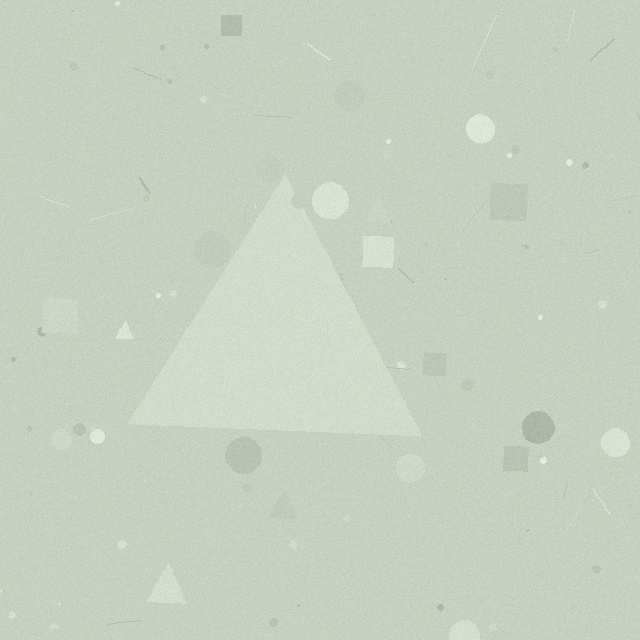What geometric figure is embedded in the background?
A triangle is embedded in the background.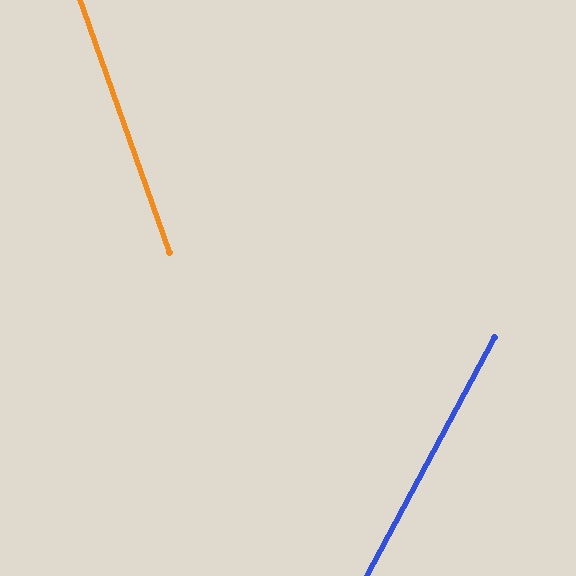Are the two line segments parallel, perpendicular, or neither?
Neither parallel nor perpendicular — they differ by about 48°.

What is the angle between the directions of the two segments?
Approximately 48 degrees.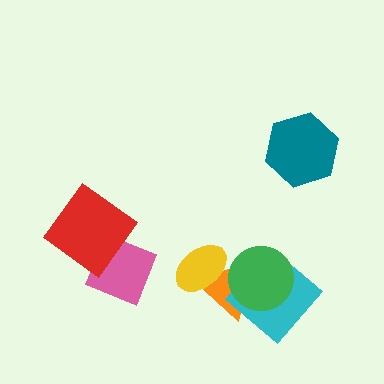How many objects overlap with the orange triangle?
3 objects overlap with the orange triangle.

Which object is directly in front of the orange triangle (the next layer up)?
The yellow ellipse is directly in front of the orange triangle.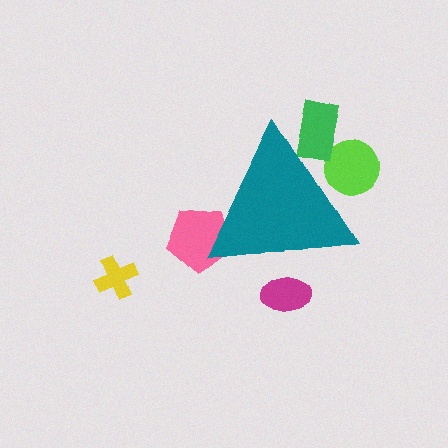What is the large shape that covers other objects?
A teal triangle.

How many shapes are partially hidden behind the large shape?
4 shapes are partially hidden.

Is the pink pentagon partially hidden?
Yes, the pink pentagon is partially hidden behind the teal triangle.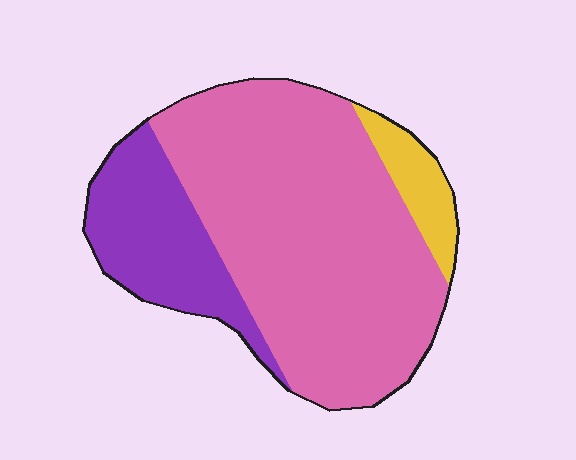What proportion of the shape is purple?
Purple covers 22% of the shape.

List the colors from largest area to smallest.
From largest to smallest: pink, purple, yellow.